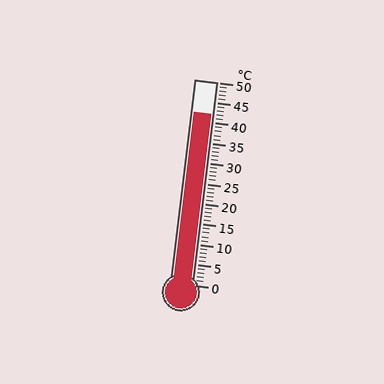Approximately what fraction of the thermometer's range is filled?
The thermometer is filled to approximately 85% of its range.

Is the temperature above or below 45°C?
The temperature is below 45°C.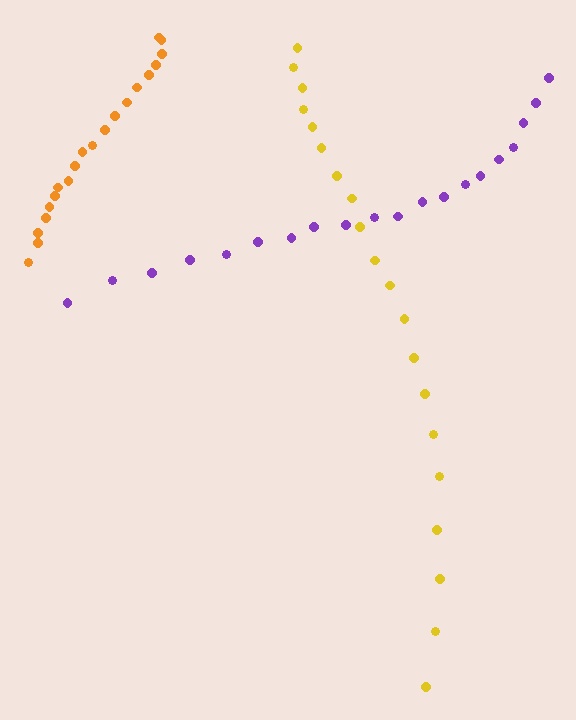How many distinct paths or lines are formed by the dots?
There are 3 distinct paths.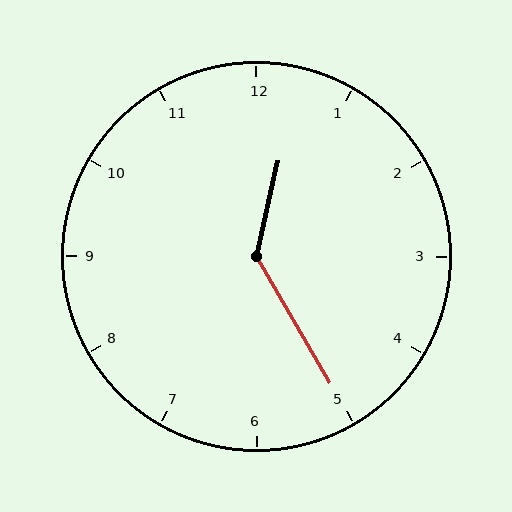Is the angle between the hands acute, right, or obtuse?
It is obtuse.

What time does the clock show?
12:25.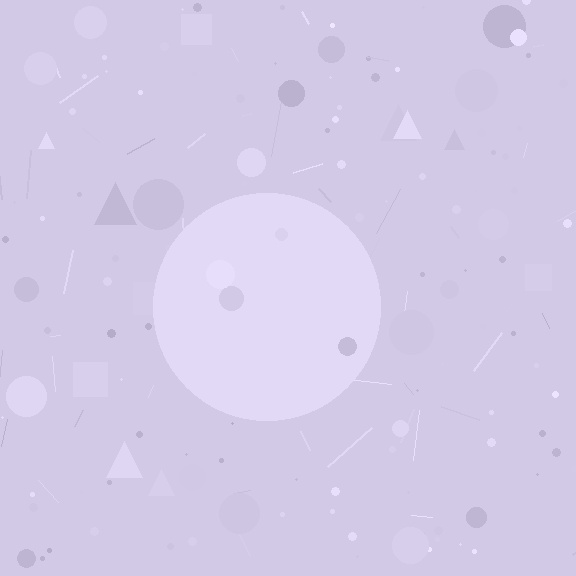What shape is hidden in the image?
A circle is hidden in the image.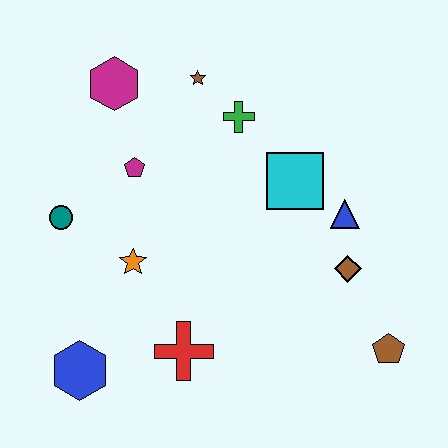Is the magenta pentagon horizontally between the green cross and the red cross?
No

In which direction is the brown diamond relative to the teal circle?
The brown diamond is to the right of the teal circle.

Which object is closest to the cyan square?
The blue triangle is closest to the cyan square.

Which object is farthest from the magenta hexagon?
The brown pentagon is farthest from the magenta hexagon.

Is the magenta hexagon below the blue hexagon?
No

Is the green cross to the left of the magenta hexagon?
No